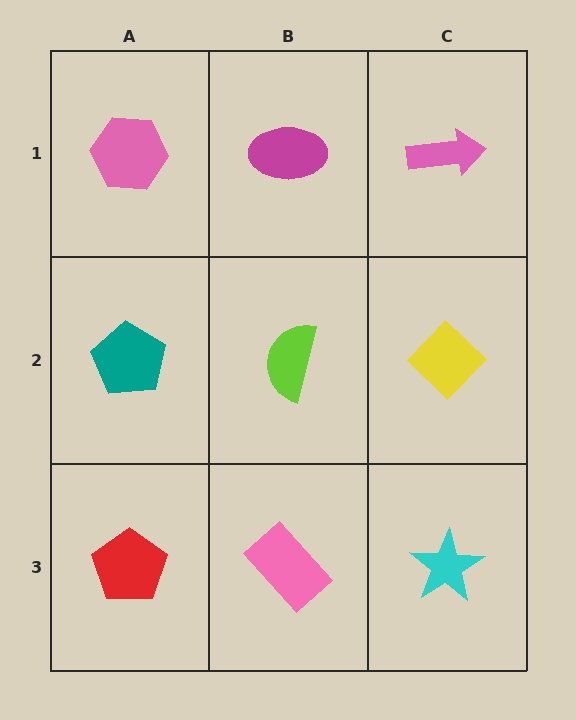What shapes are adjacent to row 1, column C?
A yellow diamond (row 2, column C), a magenta ellipse (row 1, column B).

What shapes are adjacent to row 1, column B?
A lime semicircle (row 2, column B), a pink hexagon (row 1, column A), a pink arrow (row 1, column C).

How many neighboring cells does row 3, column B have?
3.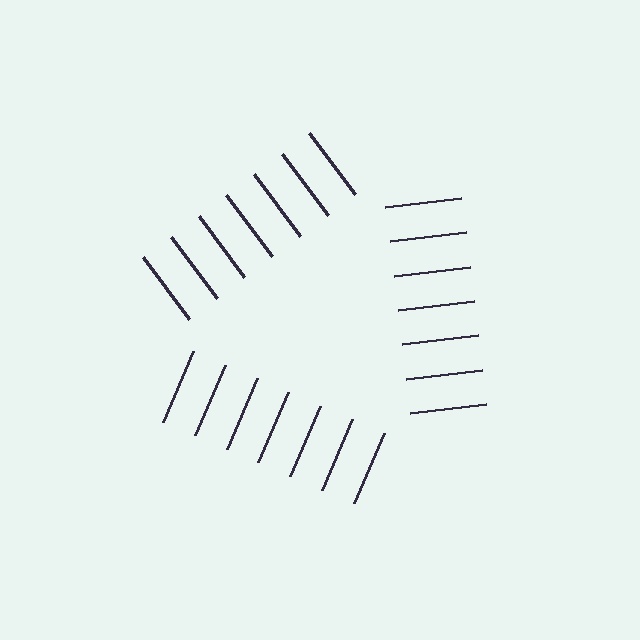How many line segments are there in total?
21 — 7 along each of the 3 edges.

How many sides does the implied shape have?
3 sides — the line-ends trace a triangle.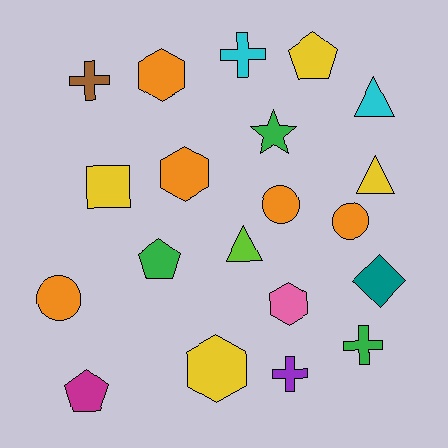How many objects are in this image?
There are 20 objects.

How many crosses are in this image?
There are 4 crosses.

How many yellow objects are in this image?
There are 4 yellow objects.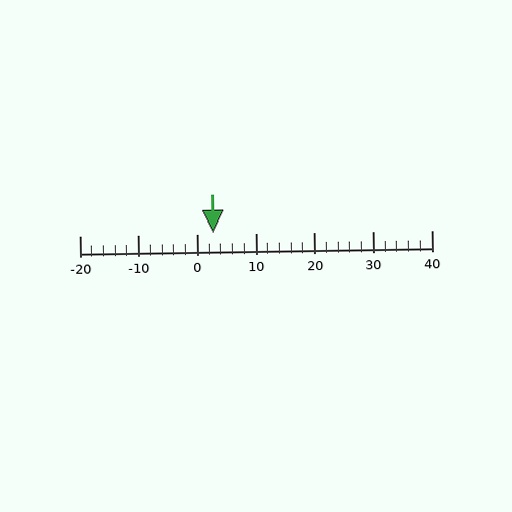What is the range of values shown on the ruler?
The ruler shows values from -20 to 40.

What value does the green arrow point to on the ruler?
The green arrow points to approximately 3.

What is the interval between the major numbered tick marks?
The major tick marks are spaced 10 units apart.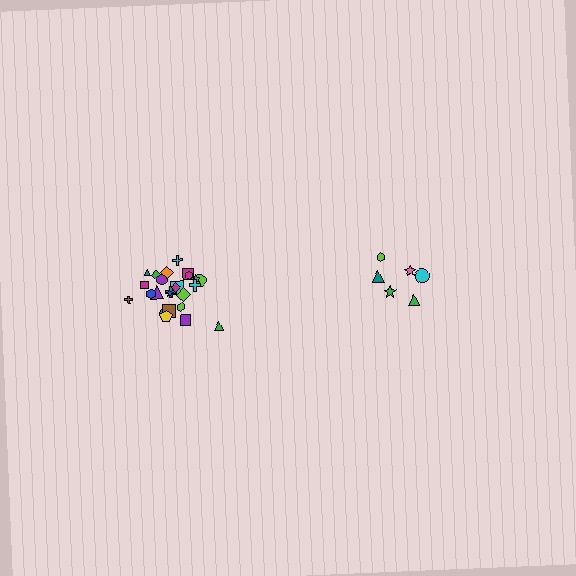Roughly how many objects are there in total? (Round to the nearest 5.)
Roughly 30 objects in total.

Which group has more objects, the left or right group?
The left group.